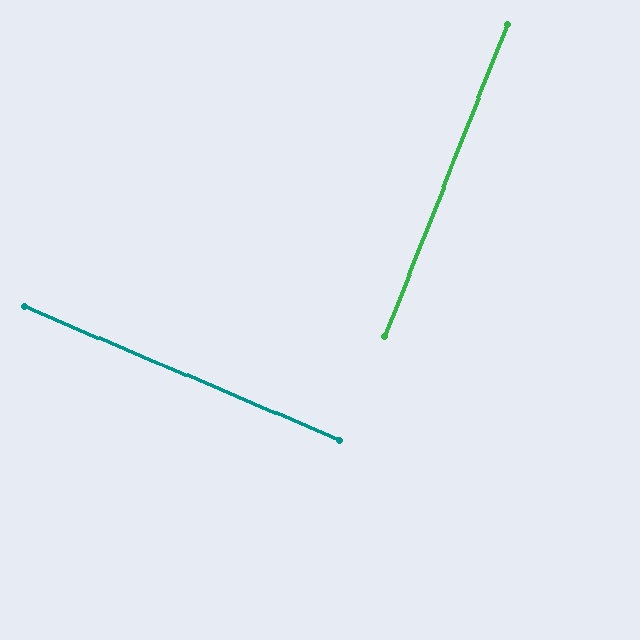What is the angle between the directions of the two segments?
Approximately 88 degrees.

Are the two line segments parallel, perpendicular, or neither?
Perpendicular — they meet at approximately 88°.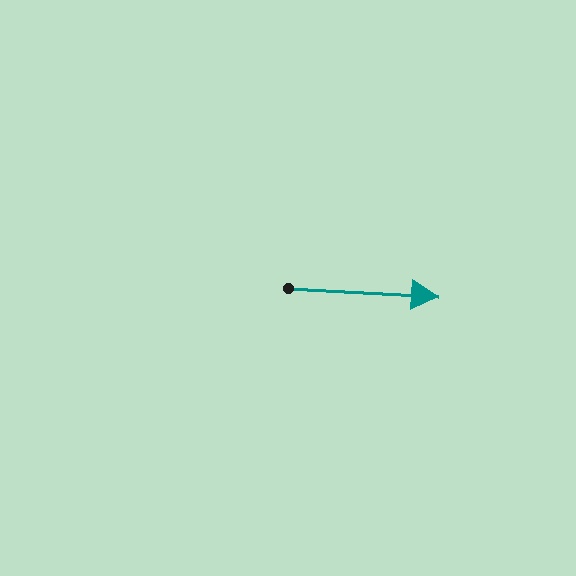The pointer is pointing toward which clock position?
Roughly 3 o'clock.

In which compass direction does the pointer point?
East.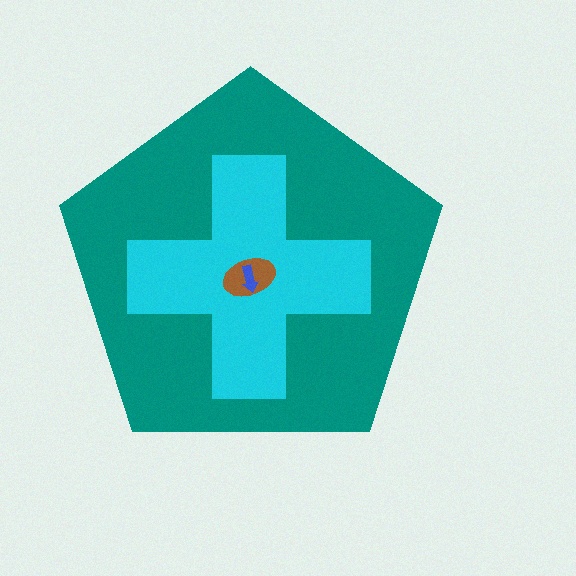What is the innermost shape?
The blue arrow.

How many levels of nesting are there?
4.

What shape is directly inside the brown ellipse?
The blue arrow.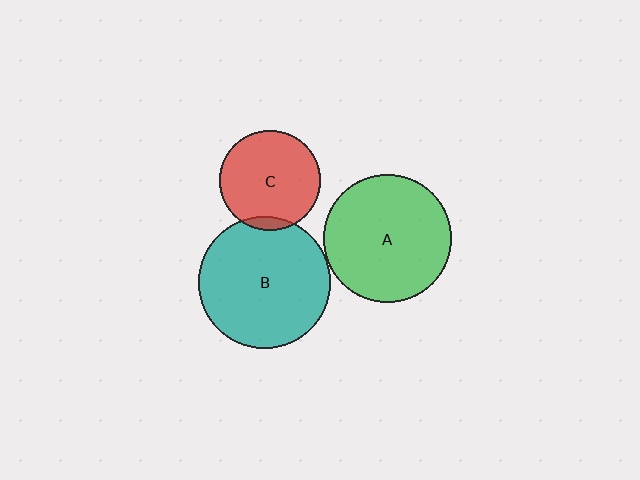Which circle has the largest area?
Circle B (teal).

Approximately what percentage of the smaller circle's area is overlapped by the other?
Approximately 5%.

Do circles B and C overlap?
Yes.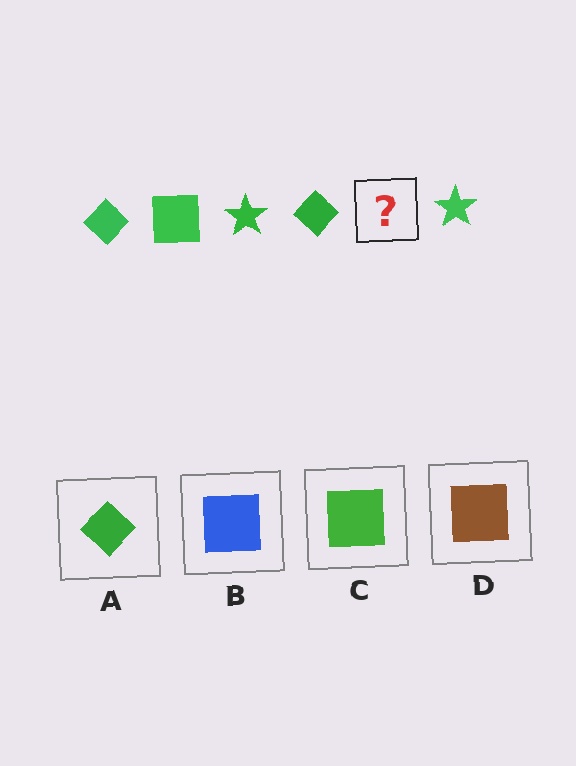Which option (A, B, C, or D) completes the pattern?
C.